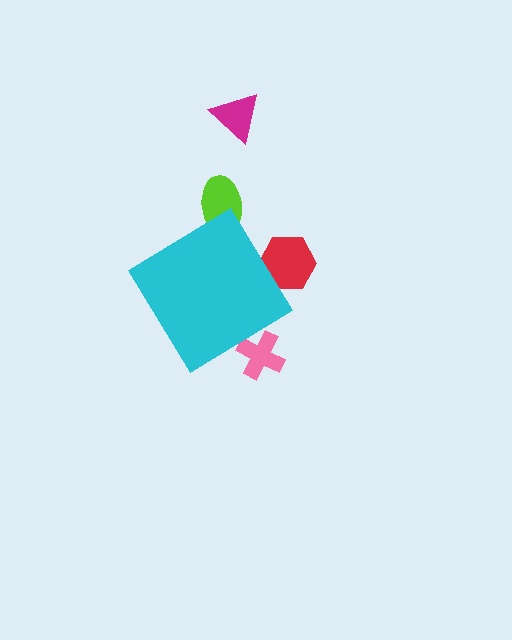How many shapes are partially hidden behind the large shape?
3 shapes are partially hidden.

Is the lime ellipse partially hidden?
Yes, the lime ellipse is partially hidden behind the cyan diamond.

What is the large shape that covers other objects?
A cyan diamond.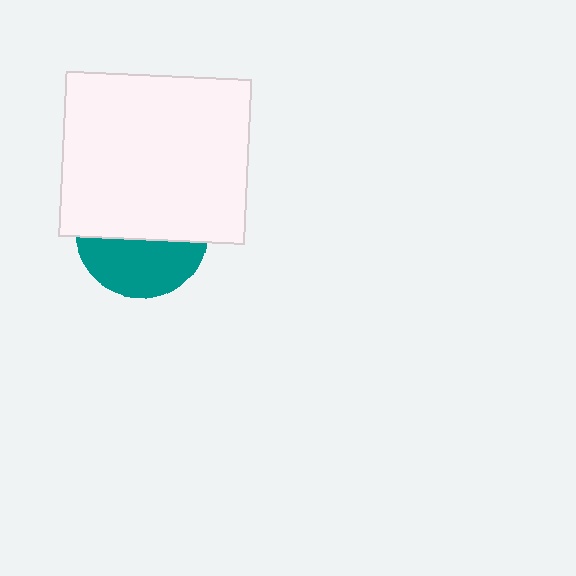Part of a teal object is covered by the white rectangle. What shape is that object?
It is a circle.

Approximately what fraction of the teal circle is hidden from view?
Roughly 58% of the teal circle is hidden behind the white rectangle.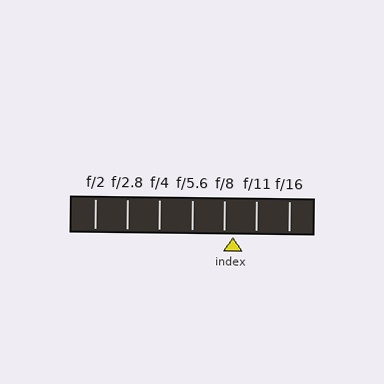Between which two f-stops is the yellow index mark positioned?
The index mark is between f/8 and f/11.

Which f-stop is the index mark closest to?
The index mark is closest to f/8.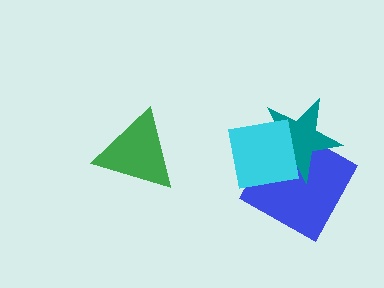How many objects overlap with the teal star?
2 objects overlap with the teal star.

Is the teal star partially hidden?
Yes, it is partially covered by another shape.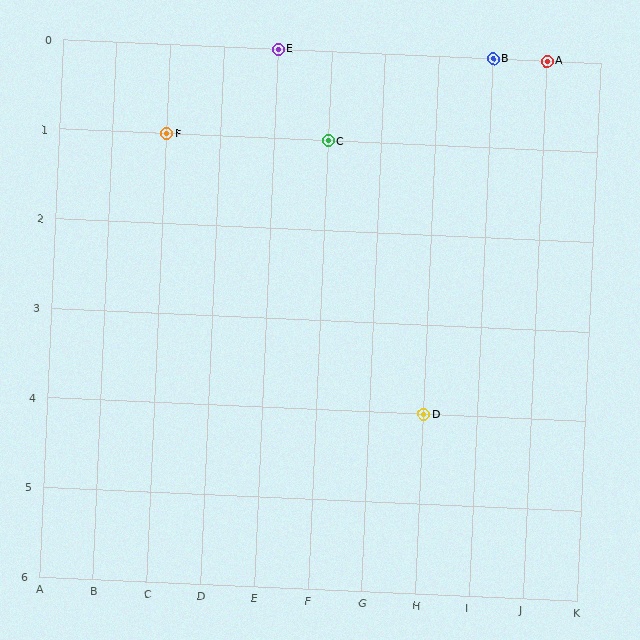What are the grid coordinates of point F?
Point F is at grid coordinates (C, 1).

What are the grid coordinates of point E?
Point E is at grid coordinates (E, 0).